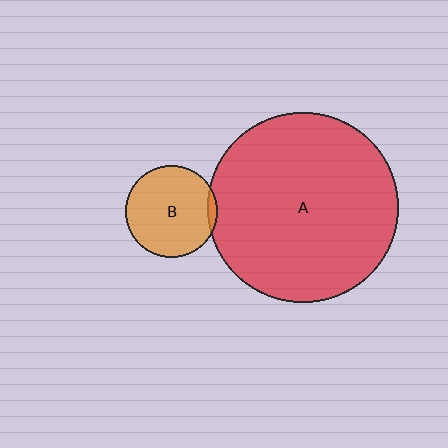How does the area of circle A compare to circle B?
Approximately 4.3 times.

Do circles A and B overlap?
Yes.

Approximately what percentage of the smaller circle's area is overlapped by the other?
Approximately 5%.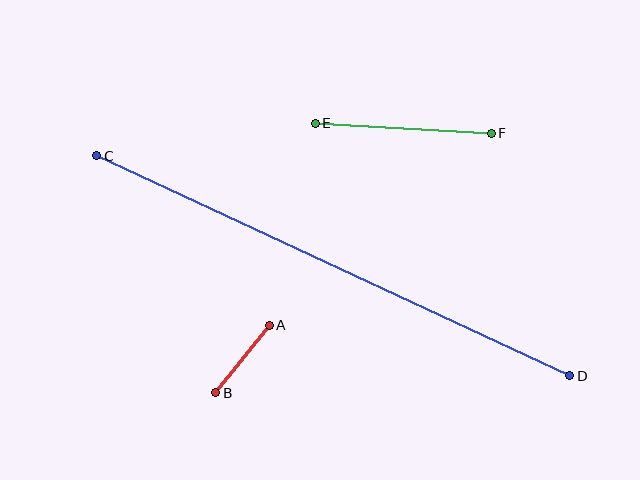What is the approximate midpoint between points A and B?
The midpoint is at approximately (243, 359) pixels.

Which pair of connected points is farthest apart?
Points C and D are farthest apart.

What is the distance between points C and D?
The distance is approximately 522 pixels.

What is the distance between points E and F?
The distance is approximately 176 pixels.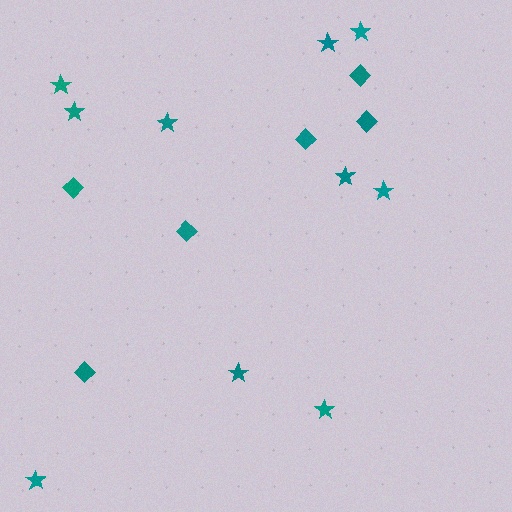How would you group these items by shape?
There are 2 groups: one group of diamonds (6) and one group of stars (10).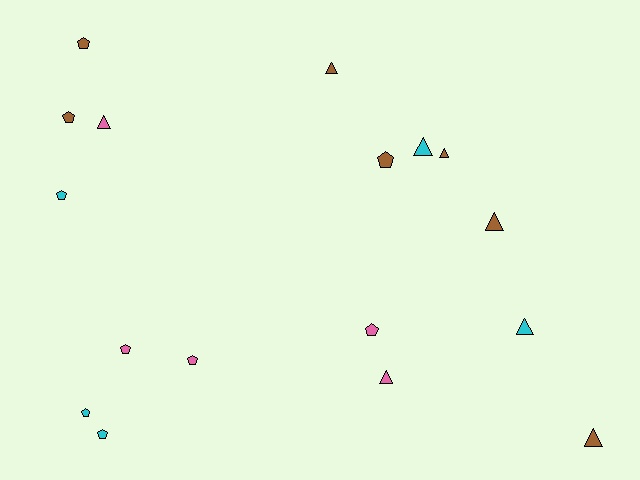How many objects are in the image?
There are 17 objects.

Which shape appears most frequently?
Pentagon, with 9 objects.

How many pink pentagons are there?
There are 3 pink pentagons.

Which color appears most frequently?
Brown, with 7 objects.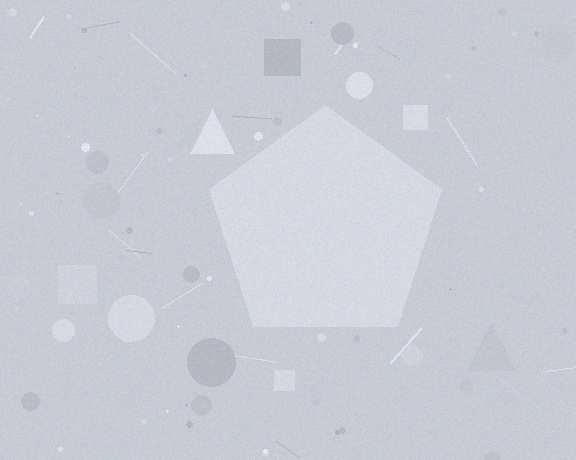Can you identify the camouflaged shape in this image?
The camouflaged shape is a pentagon.